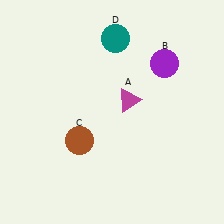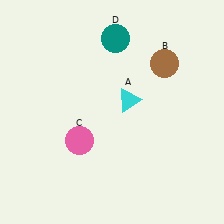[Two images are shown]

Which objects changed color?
A changed from magenta to cyan. B changed from purple to brown. C changed from brown to pink.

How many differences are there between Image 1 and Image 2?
There are 3 differences between the two images.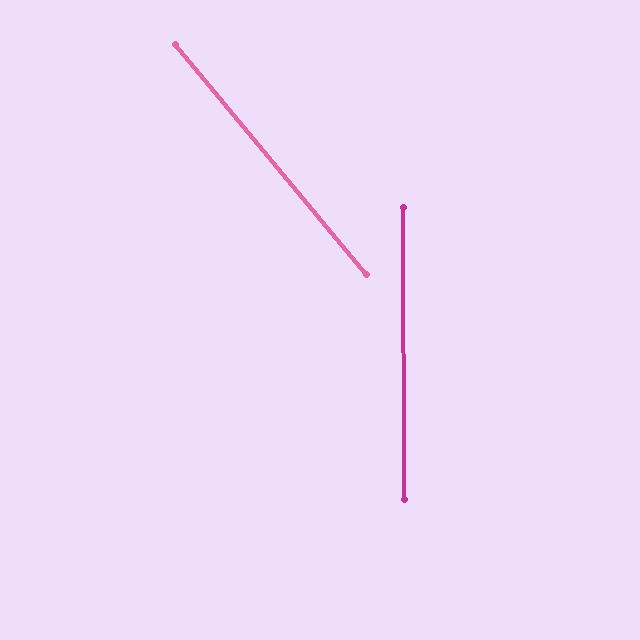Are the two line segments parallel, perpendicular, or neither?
Neither parallel nor perpendicular — they differ by about 39°.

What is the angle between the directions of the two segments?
Approximately 39 degrees.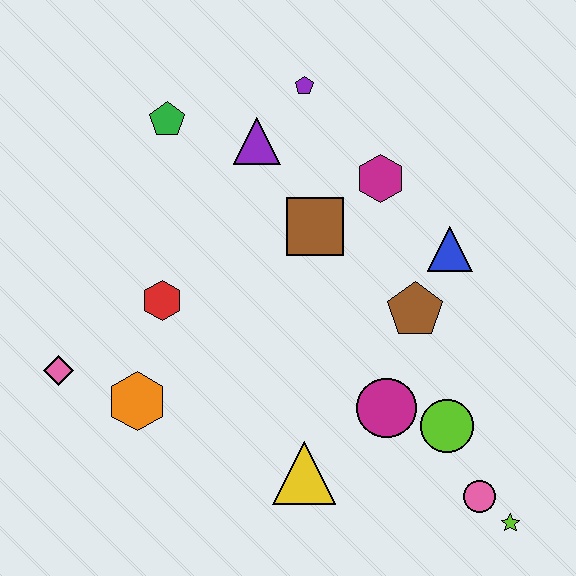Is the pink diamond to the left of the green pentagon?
Yes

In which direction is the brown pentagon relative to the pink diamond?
The brown pentagon is to the right of the pink diamond.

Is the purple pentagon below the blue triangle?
No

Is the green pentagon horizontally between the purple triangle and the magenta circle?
No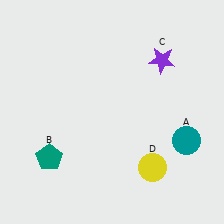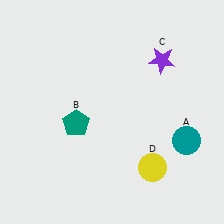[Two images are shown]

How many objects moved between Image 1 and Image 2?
1 object moved between the two images.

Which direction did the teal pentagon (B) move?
The teal pentagon (B) moved up.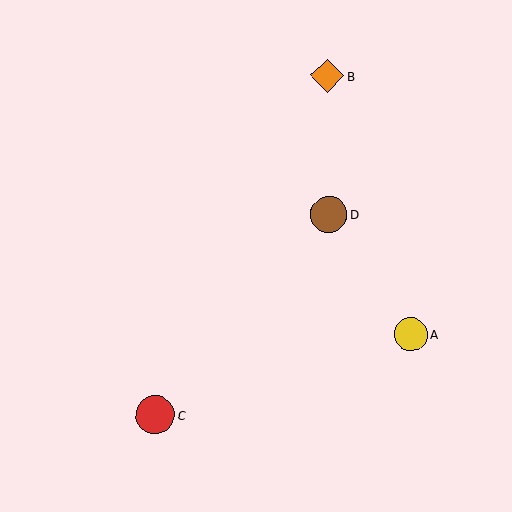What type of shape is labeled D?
Shape D is a brown circle.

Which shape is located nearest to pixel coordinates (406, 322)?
The yellow circle (labeled A) at (411, 334) is nearest to that location.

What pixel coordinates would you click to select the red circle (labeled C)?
Click at (155, 415) to select the red circle C.